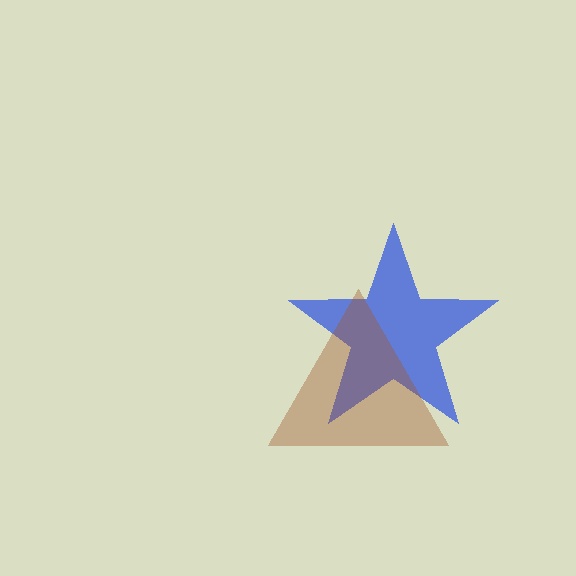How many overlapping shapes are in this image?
There are 2 overlapping shapes in the image.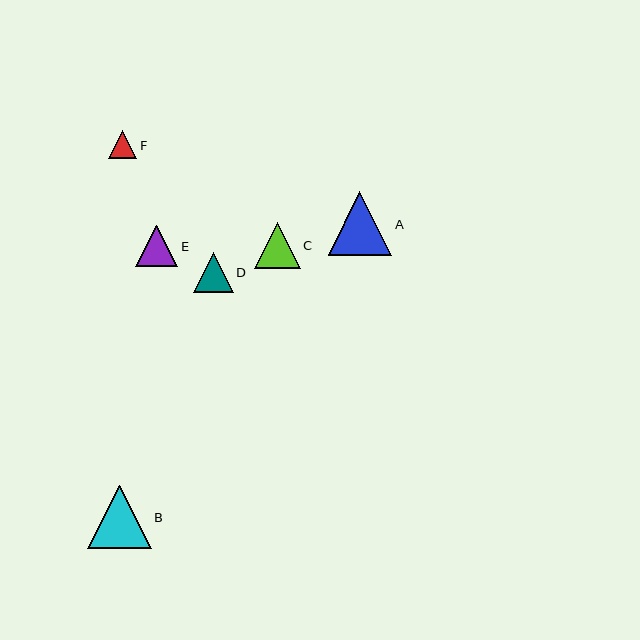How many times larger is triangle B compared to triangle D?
Triangle B is approximately 1.6 times the size of triangle D.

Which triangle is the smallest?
Triangle F is the smallest with a size of approximately 29 pixels.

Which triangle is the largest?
Triangle B is the largest with a size of approximately 64 pixels.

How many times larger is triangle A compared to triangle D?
Triangle A is approximately 1.6 times the size of triangle D.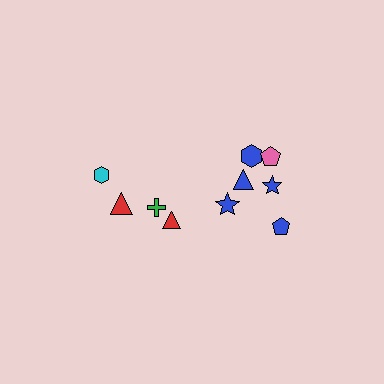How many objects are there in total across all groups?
There are 10 objects.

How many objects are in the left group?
There are 4 objects.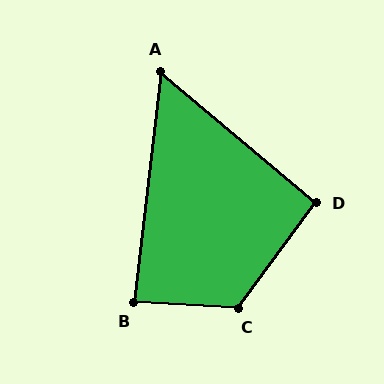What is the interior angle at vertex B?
Approximately 86 degrees (approximately right).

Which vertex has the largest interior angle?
C, at approximately 123 degrees.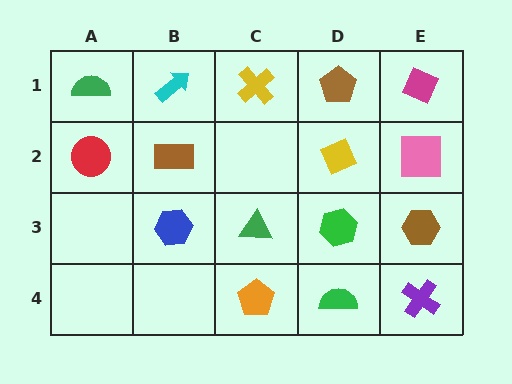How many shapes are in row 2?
4 shapes.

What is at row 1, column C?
A yellow cross.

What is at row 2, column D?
A yellow diamond.